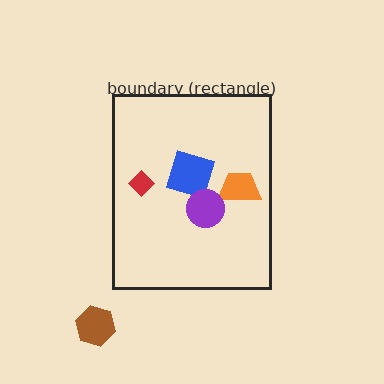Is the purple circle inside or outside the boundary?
Inside.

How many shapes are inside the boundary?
4 inside, 1 outside.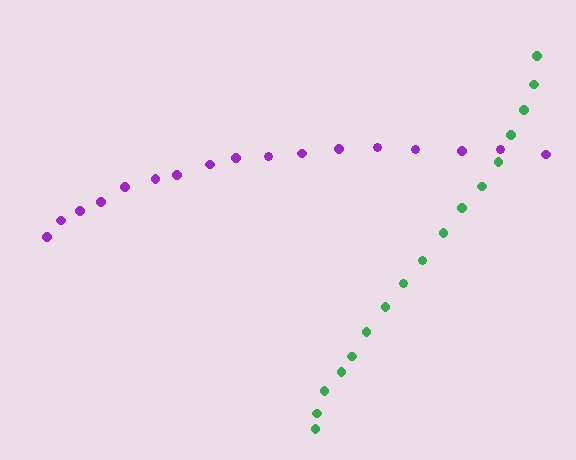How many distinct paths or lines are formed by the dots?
There are 2 distinct paths.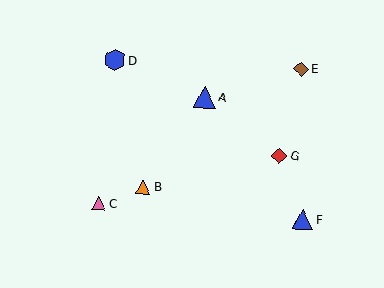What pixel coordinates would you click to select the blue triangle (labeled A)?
Click at (205, 97) to select the blue triangle A.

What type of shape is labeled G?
Shape G is a red diamond.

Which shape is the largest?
The blue triangle (labeled A) is the largest.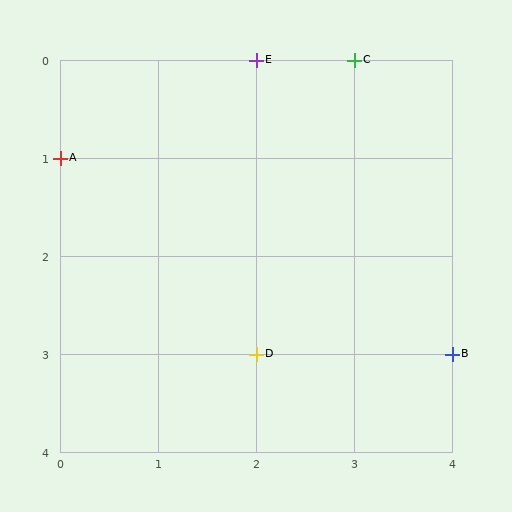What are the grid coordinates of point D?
Point D is at grid coordinates (2, 3).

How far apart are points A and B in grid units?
Points A and B are 4 columns and 2 rows apart (about 4.5 grid units diagonally).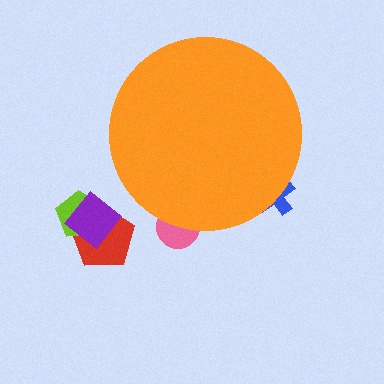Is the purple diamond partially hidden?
No, the purple diamond is fully visible.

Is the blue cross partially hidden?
Yes, the blue cross is partially hidden behind the orange circle.